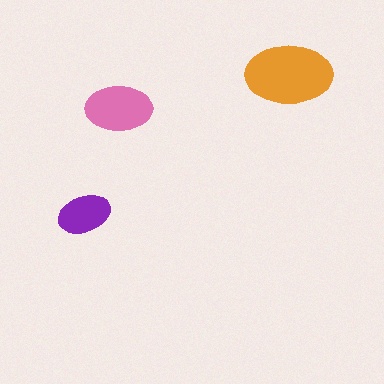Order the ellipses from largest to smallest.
the orange one, the pink one, the purple one.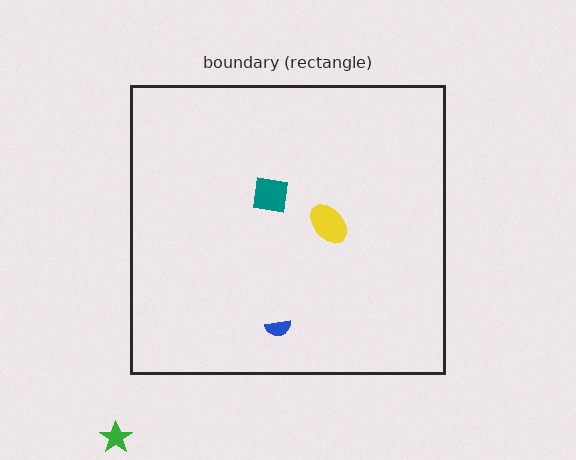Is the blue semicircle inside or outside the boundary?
Inside.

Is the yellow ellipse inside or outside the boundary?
Inside.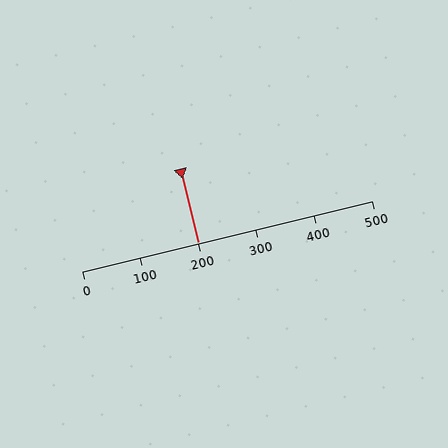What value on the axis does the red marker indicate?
The marker indicates approximately 200.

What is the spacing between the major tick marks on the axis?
The major ticks are spaced 100 apart.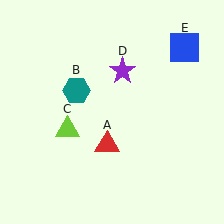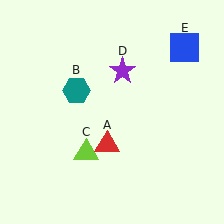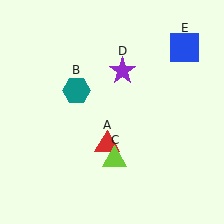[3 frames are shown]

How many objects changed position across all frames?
1 object changed position: lime triangle (object C).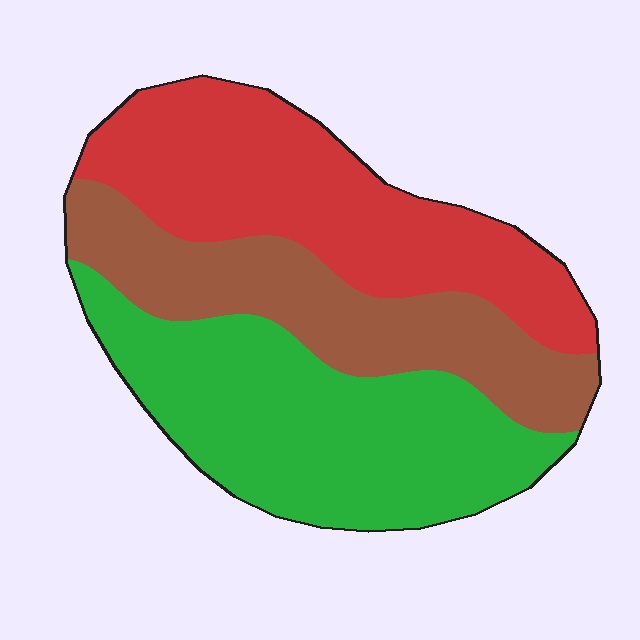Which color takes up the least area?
Brown, at roughly 25%.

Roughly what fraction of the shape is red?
Red takes up about one third (1/3) of the shape.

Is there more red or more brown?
Red.